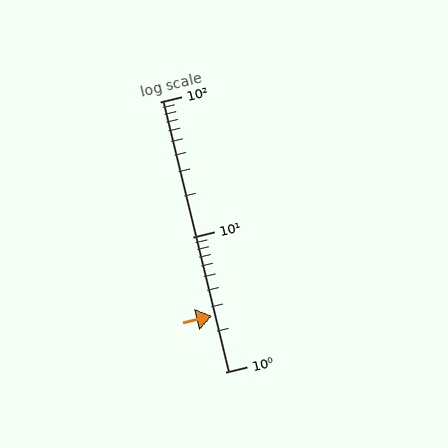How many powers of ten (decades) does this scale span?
The scale spans 2 decades, from 1 to 100.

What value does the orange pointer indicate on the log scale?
The pointer indicates approximately 2.6.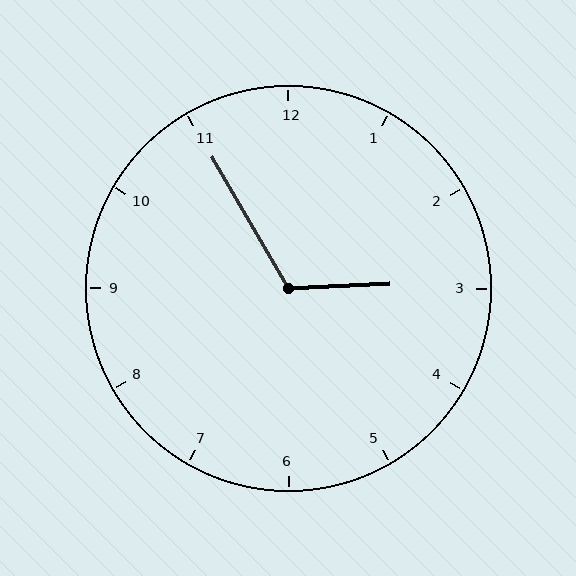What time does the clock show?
2:55.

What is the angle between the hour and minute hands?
Approximately 118 degrees.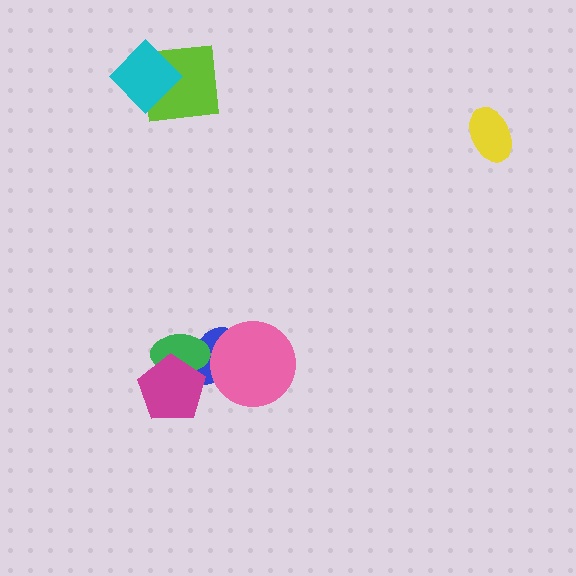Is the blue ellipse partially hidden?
Yes, it is partially covered by another shape.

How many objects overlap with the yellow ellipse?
0 objects overlap with the yellow ellipse.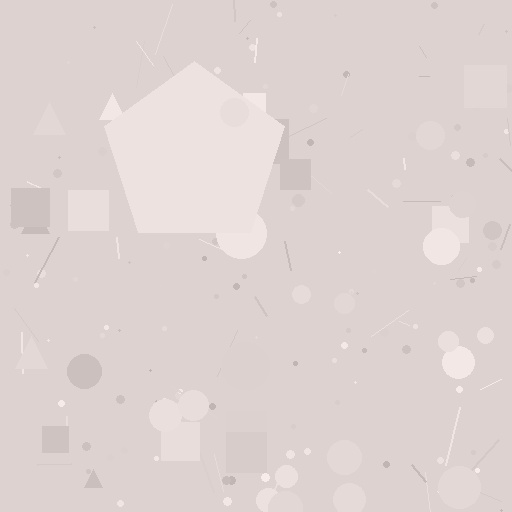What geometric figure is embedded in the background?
A pentagon is embedded in the background.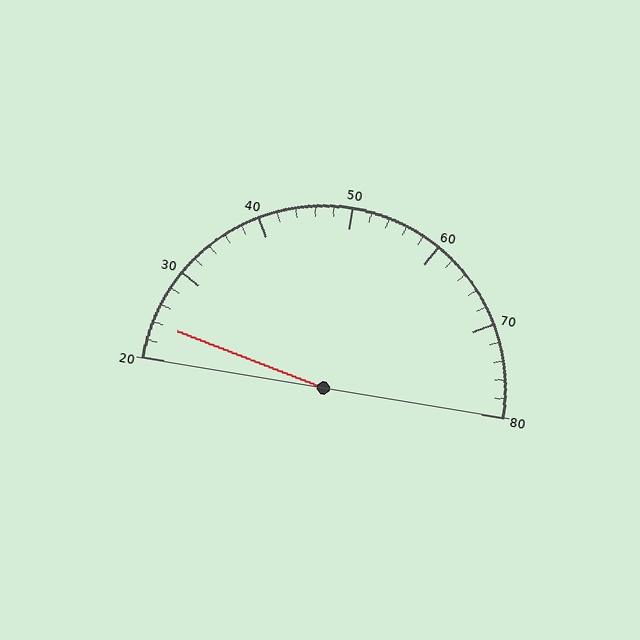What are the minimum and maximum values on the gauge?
The gauge ranges from 20 to 80.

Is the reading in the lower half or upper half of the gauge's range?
The reading is in the lower half of the range (20 to 80).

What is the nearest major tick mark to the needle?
The nearest major tick mark is 20.